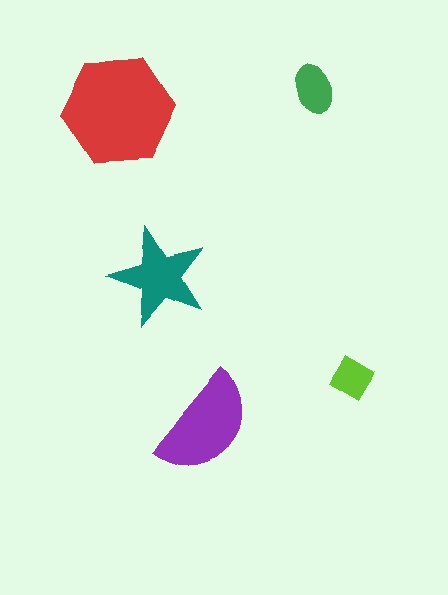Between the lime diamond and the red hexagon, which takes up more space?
The red hexagon.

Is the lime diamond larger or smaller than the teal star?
Smaller.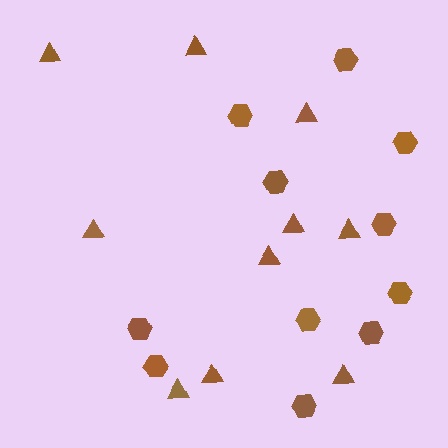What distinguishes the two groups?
There are 2 groups: one group of triangles (10) and one group of hexagons (11).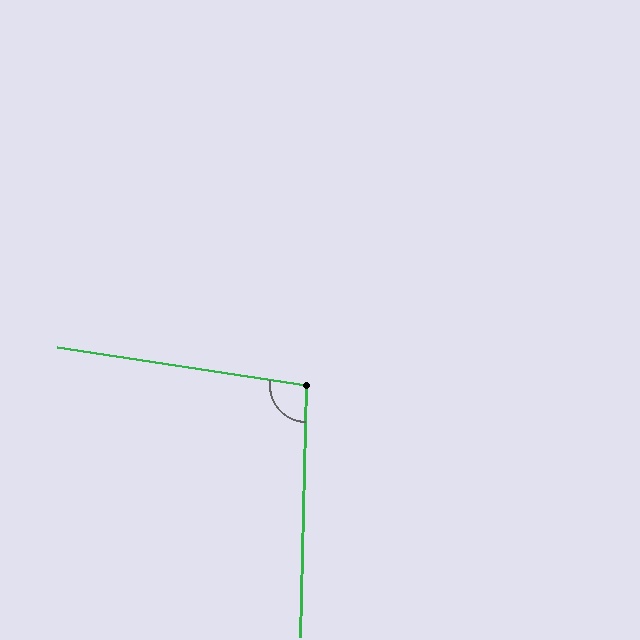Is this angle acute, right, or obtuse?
It is obtuse.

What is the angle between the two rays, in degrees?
Approximately 97 degrees.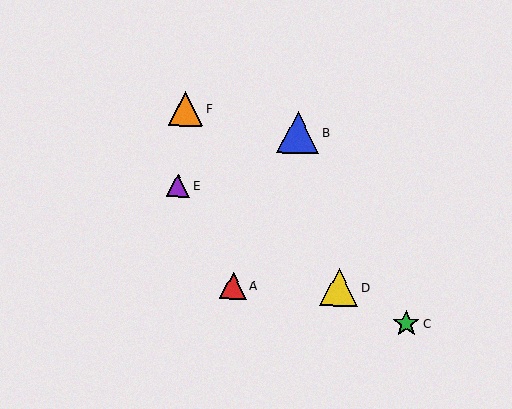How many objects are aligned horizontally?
2 objects (A, D) are aligned horizontally.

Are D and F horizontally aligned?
No, D is at y≈287 and F is at y≈109.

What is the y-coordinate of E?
Object E is at y≈186.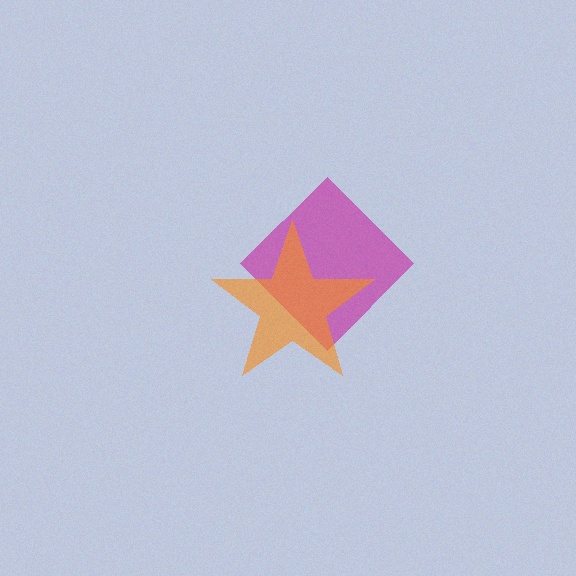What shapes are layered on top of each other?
The layered shapes are: a magenta diamond, an orange star.